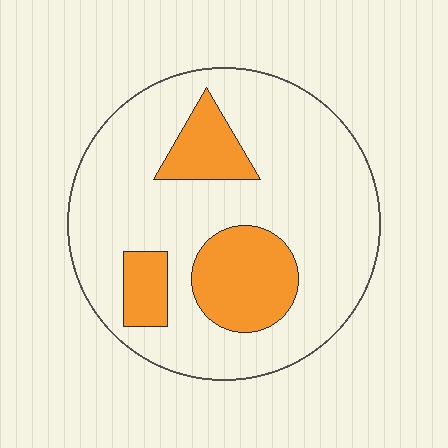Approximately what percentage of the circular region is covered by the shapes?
Approximately 25%.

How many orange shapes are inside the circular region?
3.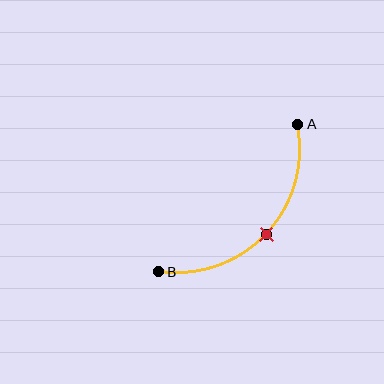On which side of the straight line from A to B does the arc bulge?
The arc bulges below and to the right of the straight line connecting A and B.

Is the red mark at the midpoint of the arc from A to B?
Yes. The red mark lies on the arc at equal arc-length from both A and B — it is the arc midpoint.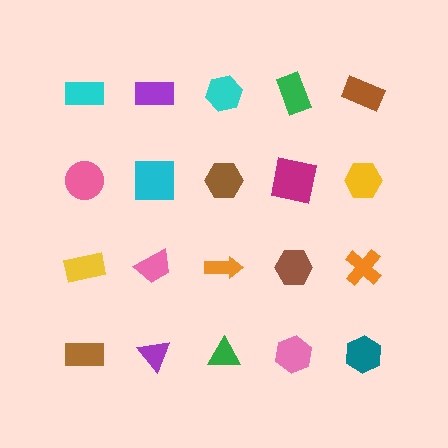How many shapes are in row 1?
5 shapes.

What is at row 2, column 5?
A yellow hexagon.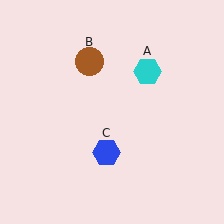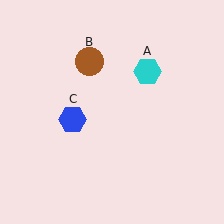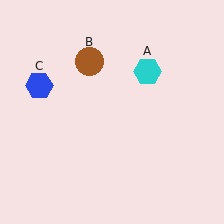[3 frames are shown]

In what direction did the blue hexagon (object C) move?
The blue hexagon (object C) moved up and to the left.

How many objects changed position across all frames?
1 object changed position: blue hexagon (object C).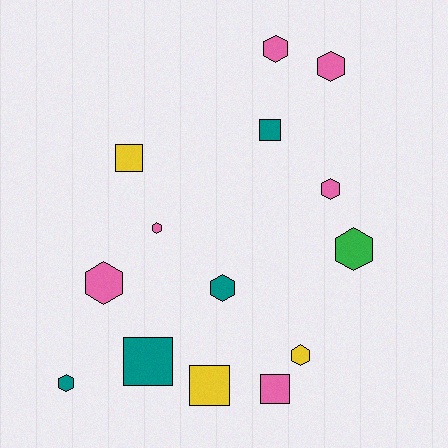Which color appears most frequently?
Pink, with 6 objects.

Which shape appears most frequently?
Hexagon, with 9 objects.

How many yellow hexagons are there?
There is 1 yellow hexagon.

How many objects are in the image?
There are 14 objects.